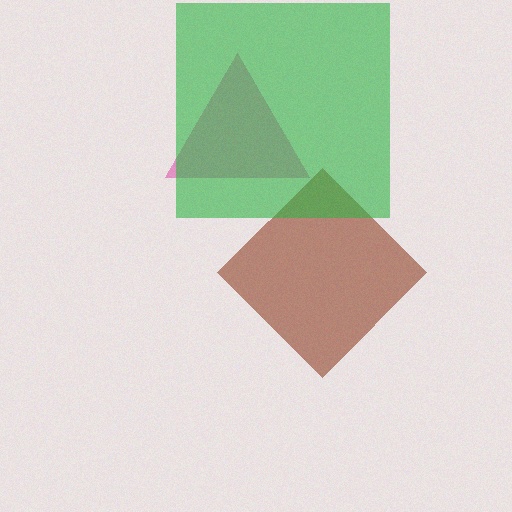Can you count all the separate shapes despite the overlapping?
Yes, there are 3 separate shapes.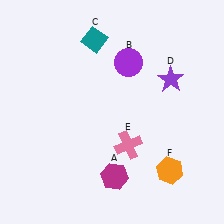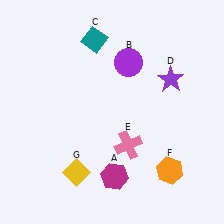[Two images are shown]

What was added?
A yellow diamond (G) was added in Image 2.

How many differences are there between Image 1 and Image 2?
There is 1 difference between the two images.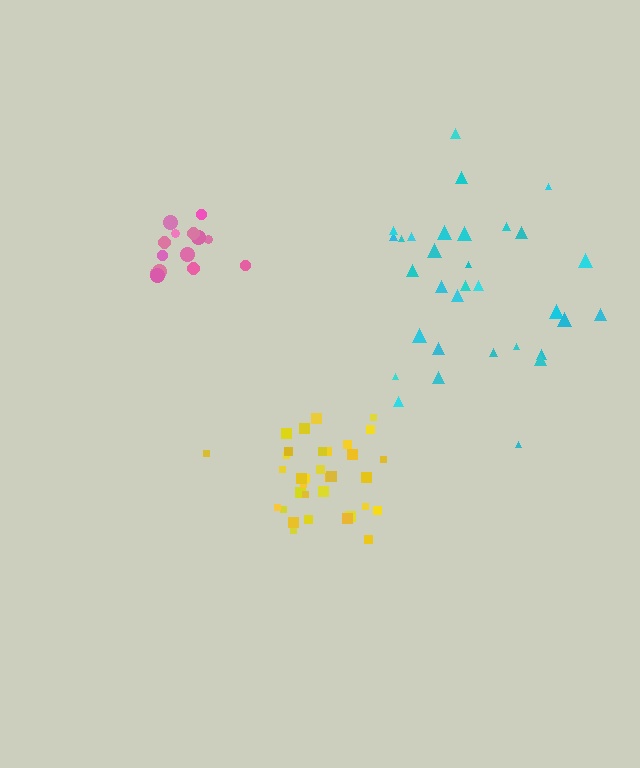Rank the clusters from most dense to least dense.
yellow, pink, cyan.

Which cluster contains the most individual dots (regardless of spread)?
Yellow (35).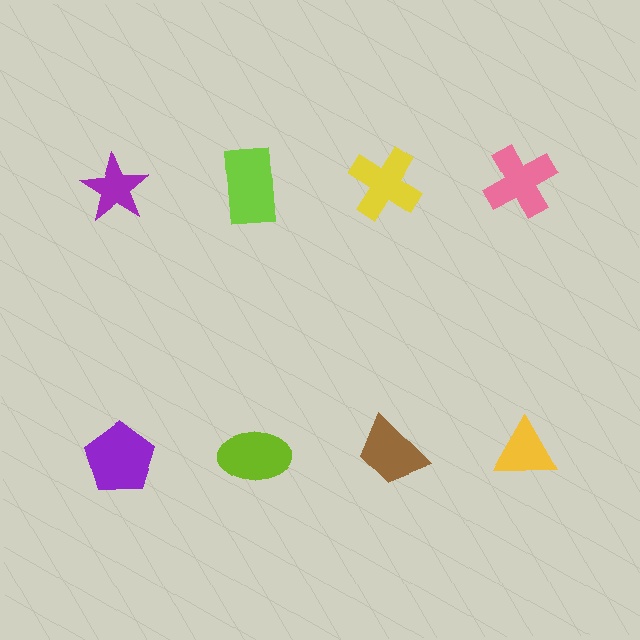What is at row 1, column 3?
A yellow cross.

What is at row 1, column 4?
A pink cross.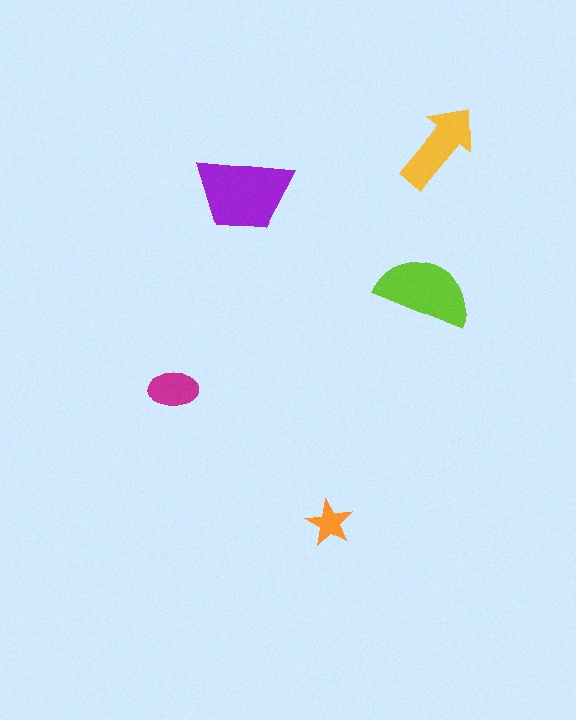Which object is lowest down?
The orange star is bottommost.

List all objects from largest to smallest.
The purple trapezoid, the lime semicircle, the yellow arrow, the magenta ellipse, the orange star.